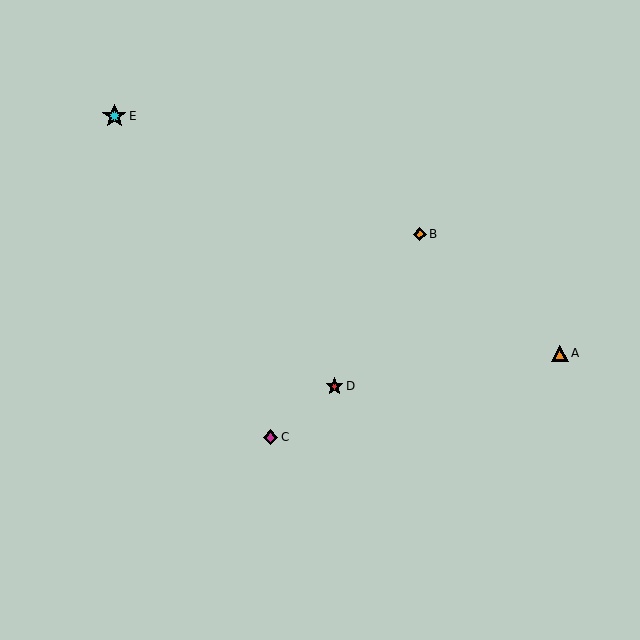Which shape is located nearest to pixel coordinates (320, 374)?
The red star (labeled D) at (334, 386) is nearest to that location.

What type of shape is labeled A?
Shape A is an orange triangle.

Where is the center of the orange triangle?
The center of the orange triangle is at (560, 353).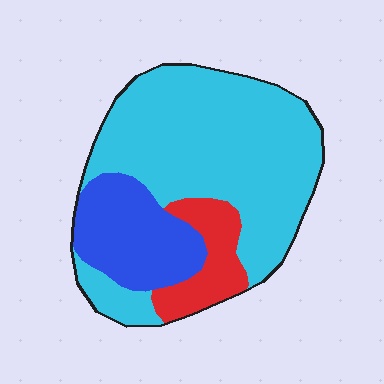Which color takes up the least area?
Red, at roughly 15%.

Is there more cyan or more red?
Cyan.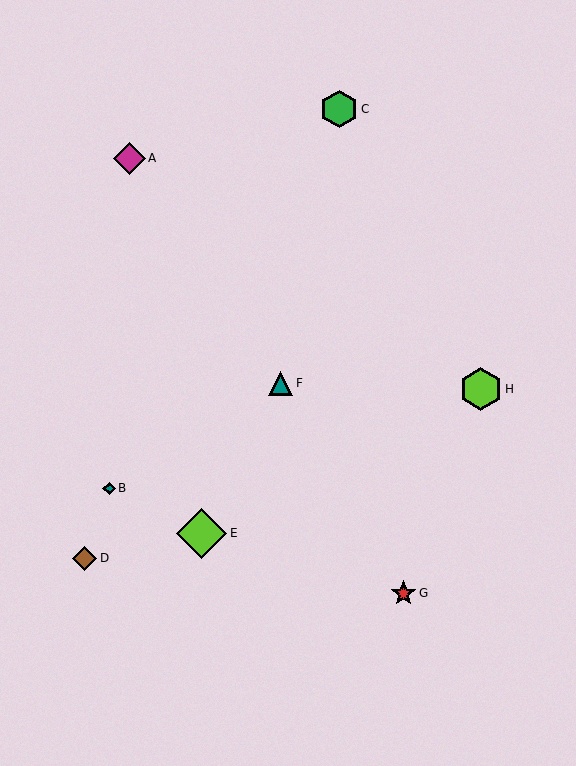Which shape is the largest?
The lime diamond (labeled E) is the largest.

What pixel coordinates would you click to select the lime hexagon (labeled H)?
Click at (481, 389) to select the lime hexagon H.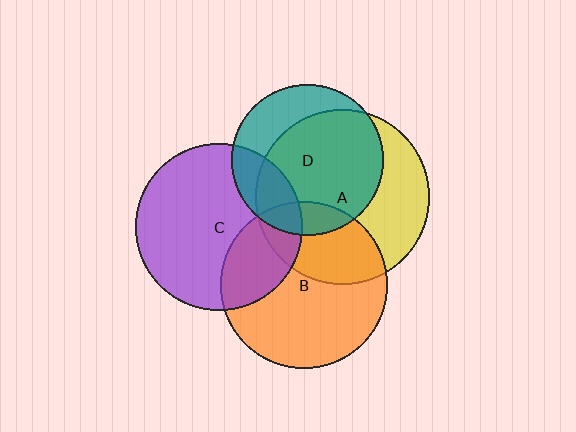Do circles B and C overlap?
Yes.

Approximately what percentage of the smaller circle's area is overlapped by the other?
Approximately 25%.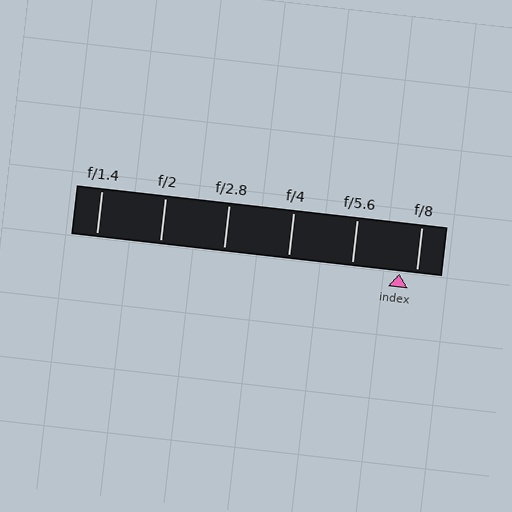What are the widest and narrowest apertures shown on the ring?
The widest aperture shown is f/1.4 and the narrowest is f/8.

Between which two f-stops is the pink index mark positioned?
The index mark is between f/5.6 and f/8.